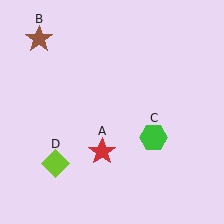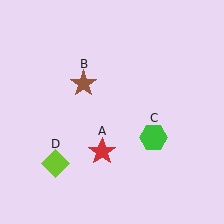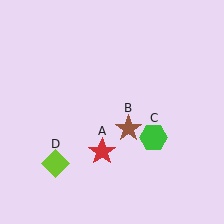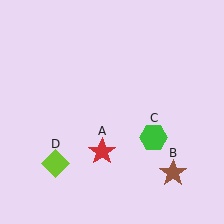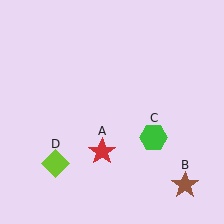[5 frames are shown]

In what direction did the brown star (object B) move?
The brown star (object B) moved down and to the right.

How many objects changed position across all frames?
1 object changed position: brown star (object B).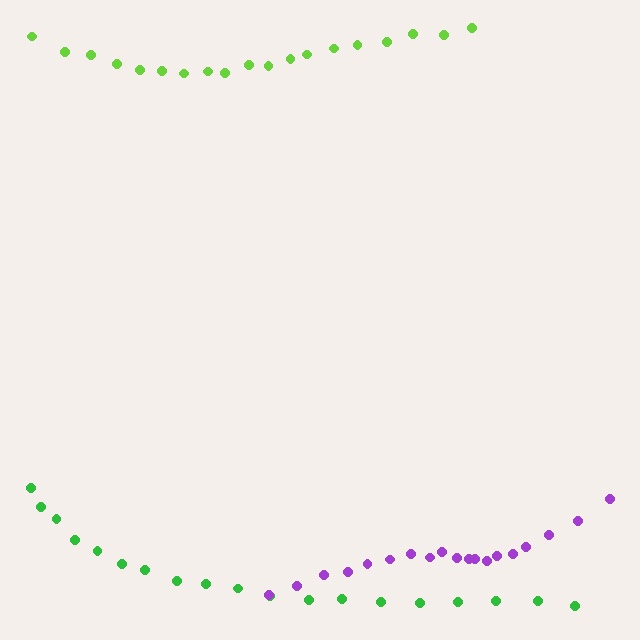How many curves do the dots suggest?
There are 3 distinct paths.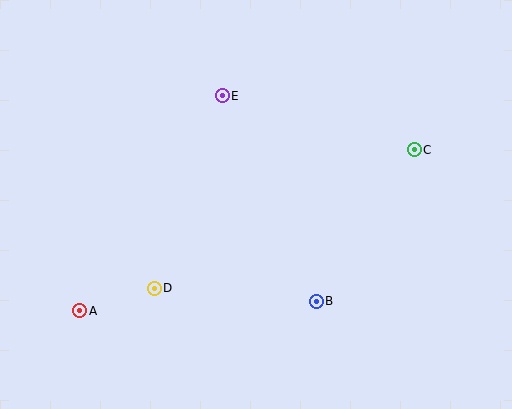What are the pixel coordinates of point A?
Point A is at (80, 311).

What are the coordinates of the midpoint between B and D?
The midpoint between B and D is at (235, 295).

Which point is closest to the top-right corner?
Point C is closest to the top-right corner.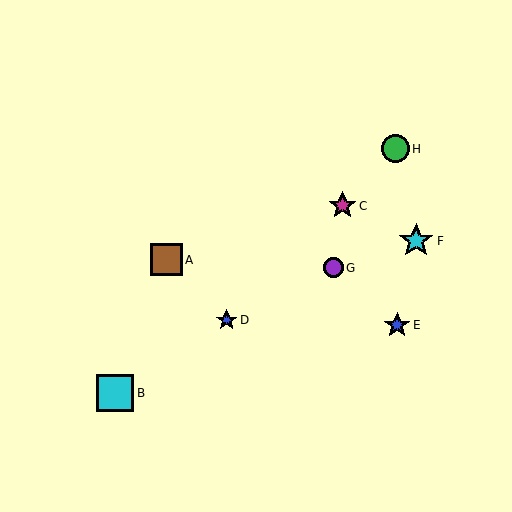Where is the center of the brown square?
The center of the brown square is at (166, 260).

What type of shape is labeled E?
Shape E is a blue star.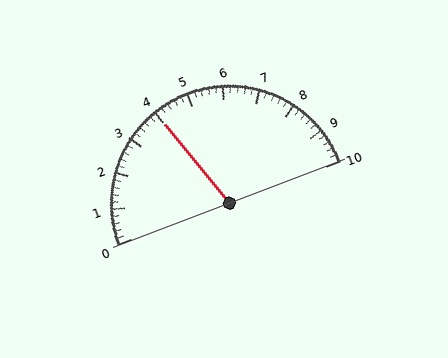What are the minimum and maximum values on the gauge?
The gauge ranges from 0 to 10.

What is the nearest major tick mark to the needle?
The nearest major tick mark is 4.